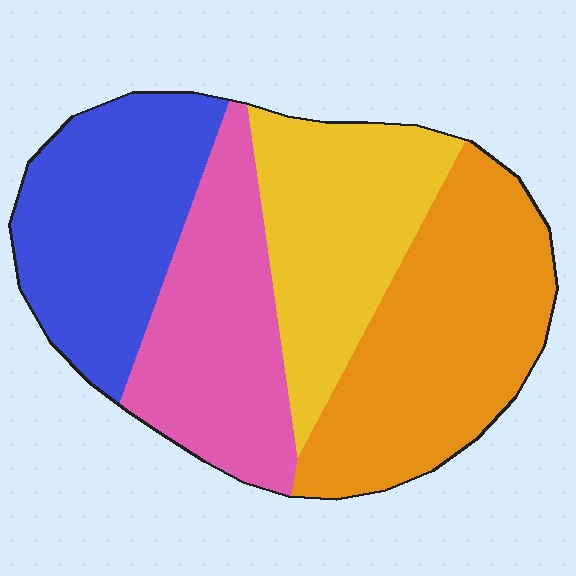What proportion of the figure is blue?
Blue takes up between a sixth and a third of the figure.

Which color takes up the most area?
Orange, at roughly 30%.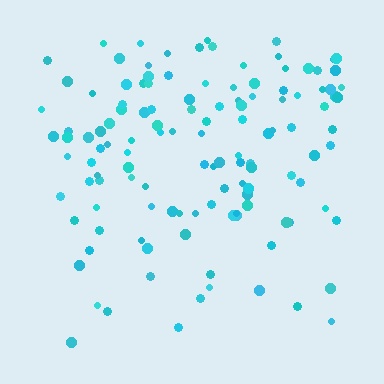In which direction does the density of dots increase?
From bottom to top, with the top side densest.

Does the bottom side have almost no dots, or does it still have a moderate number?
Still a moderate number, just noticeably fewer than the top.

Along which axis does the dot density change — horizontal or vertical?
Vertical.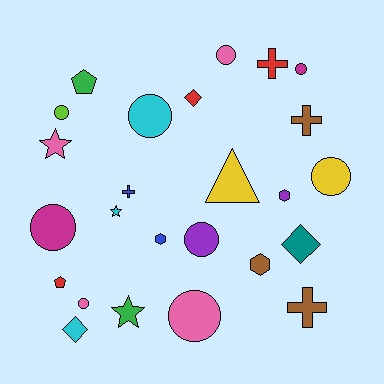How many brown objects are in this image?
There are 3 brown objects.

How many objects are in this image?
There are 25 objects.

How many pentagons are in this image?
There are 2 pentagons.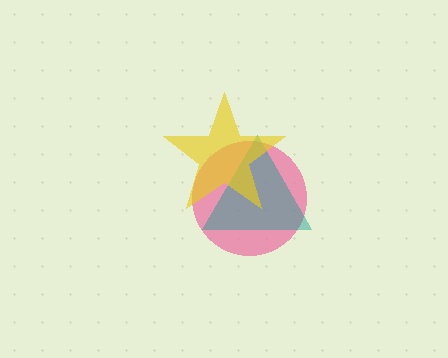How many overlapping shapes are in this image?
There are 3 overlapping shapes in the image.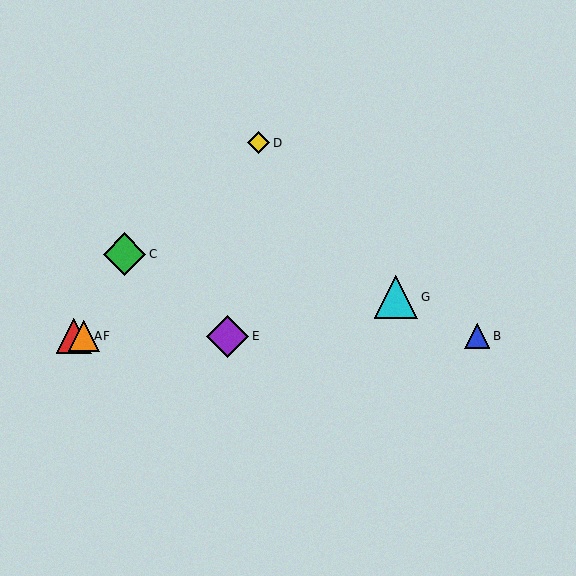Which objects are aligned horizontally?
Objects A, B, E, F are aligned horizontally.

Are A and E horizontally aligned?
Yes, both are at y≈336.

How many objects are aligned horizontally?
4 objects (A, B, E, F) are aligned horizontally.